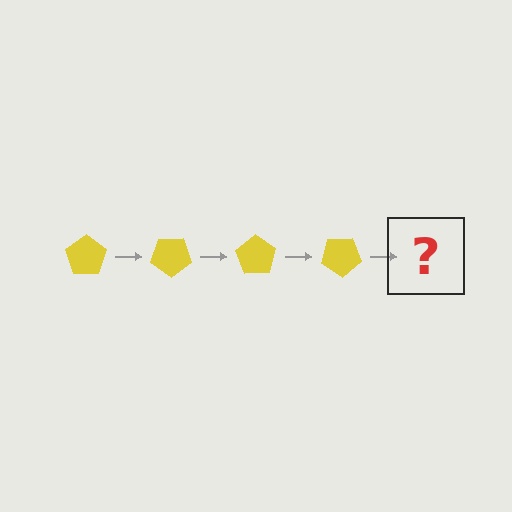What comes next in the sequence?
The next element should be a yellow pentagon rotated 140 degrees.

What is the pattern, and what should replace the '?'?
The pattern is that the pentagon rotates 35 degrees each step. The '?' should be a yellow pentagon rotated 140 degrees.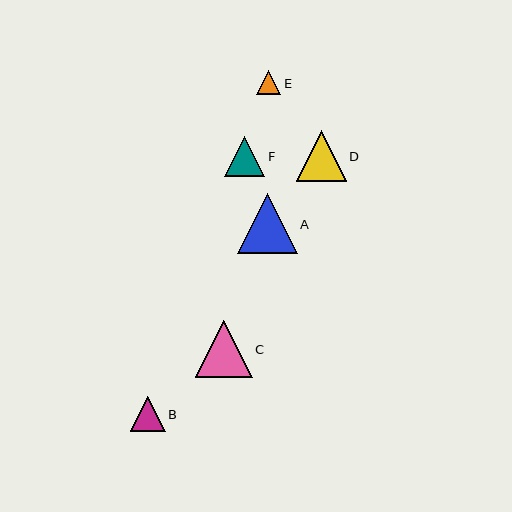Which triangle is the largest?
Triangle A is the largest with a size of approximately 60 pixels.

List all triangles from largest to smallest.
From largest to smallest: A, C, D, F, B, E.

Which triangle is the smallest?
Triangle E is the smallest with a size of approximately 24 pixels.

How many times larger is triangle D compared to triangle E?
Triangle D is approximately 2.1 times the size of triangle E.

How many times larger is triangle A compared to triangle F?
Triangle A is approximately 1.5 times the size of triangle F.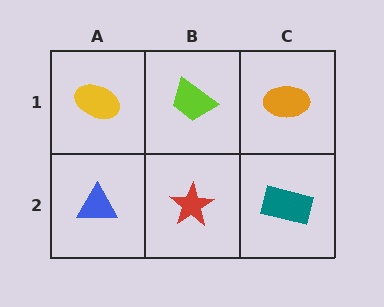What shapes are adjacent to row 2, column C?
An orange ellipse (row 1, column C), a red star (row 2, column B).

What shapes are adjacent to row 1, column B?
A red star (row 2, column B), a yellow ellipse (row 1, column A), an orange ellipse (row 1, column C).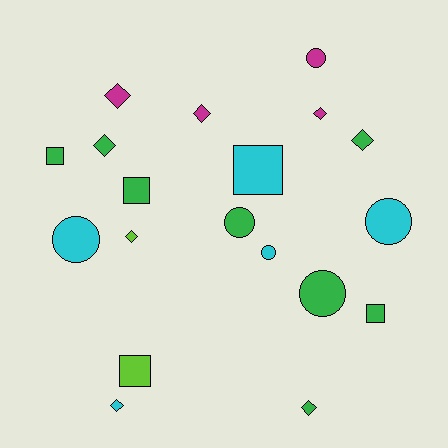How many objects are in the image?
There are 19 objects.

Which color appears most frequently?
Green, with 8 objects.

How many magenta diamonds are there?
There are 3 magenta diamonds.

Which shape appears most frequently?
Diamond, with 8 objects.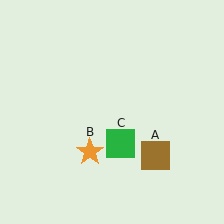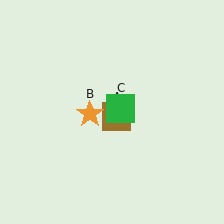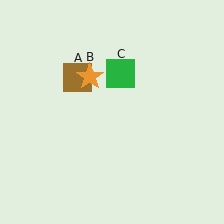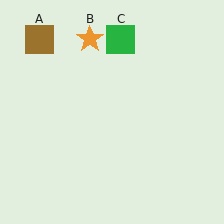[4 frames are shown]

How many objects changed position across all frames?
3 objects changed position: brown square (object A), orange star (object B), green square (object C).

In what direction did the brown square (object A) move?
The brown square (object A) moved up and to the left.